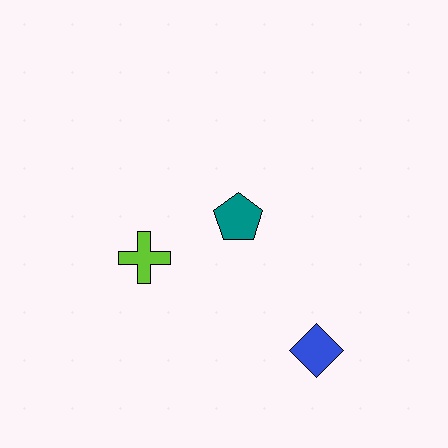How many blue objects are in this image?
There is 1 blue object.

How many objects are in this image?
There are 3 objects.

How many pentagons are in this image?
There is 1 pentagon.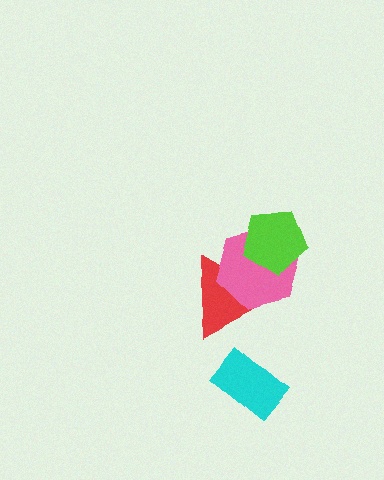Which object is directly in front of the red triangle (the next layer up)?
The pink hexagon is directly in front of the red triangle.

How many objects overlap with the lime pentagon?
2 objects overlap with the lime pentagon.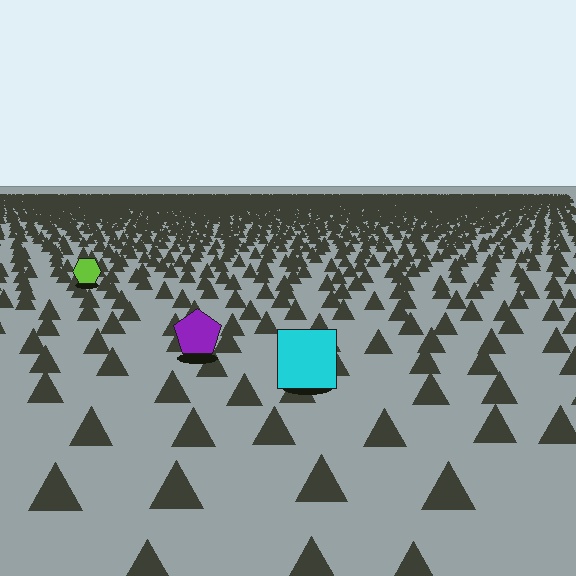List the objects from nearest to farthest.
From nearest to farthest: the cyan square, the purple pentagon, the lime hexagon.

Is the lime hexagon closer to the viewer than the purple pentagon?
No. The purple pentagon is closer — you can tell from the texture gradient: the ground texture is coarser near it.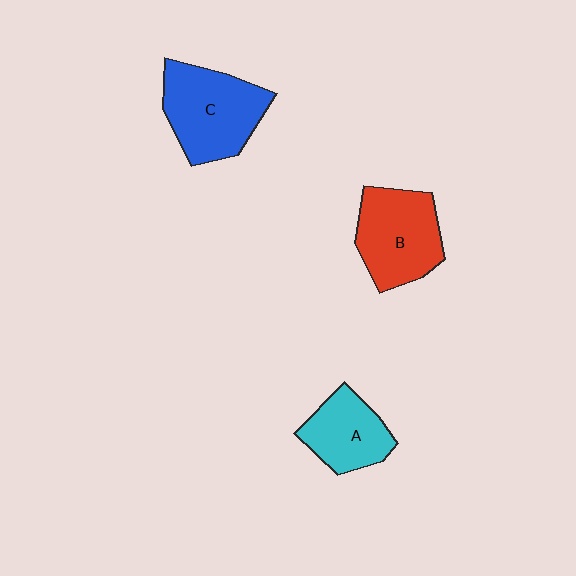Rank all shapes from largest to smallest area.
From largest to smallest: C (blue), B (red), A (cyan).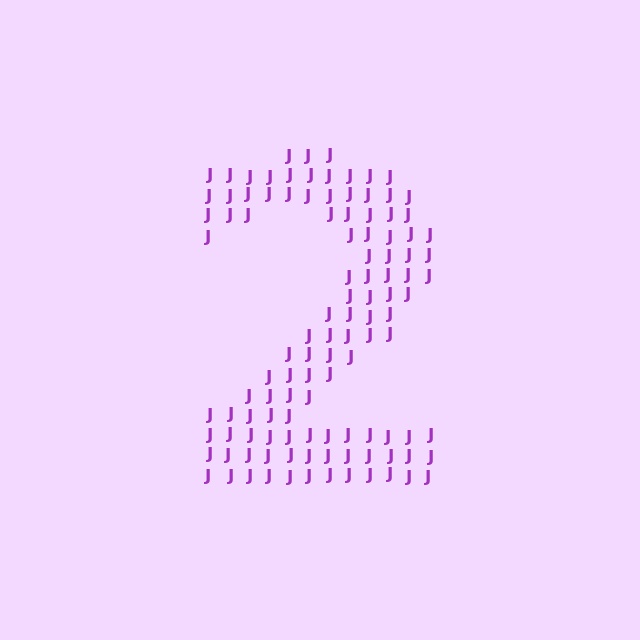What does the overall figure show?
The overall figure shows the digit 2.